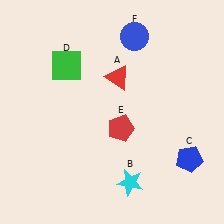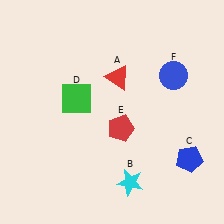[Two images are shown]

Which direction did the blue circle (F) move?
The blue circle (F) moved right.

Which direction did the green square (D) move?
The green square (D) moved down.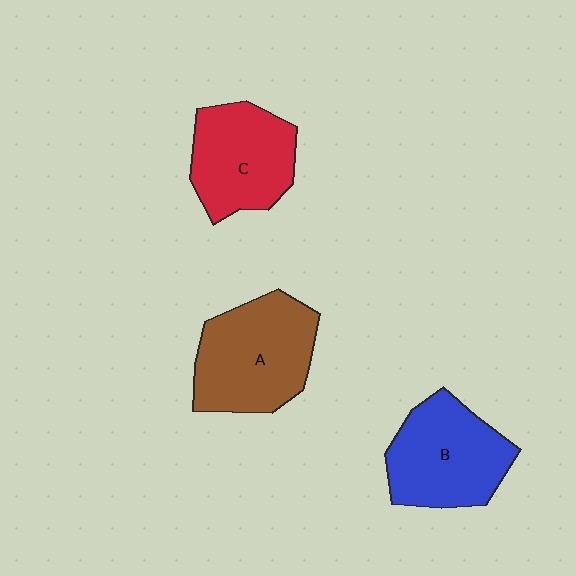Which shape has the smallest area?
Shape C (red).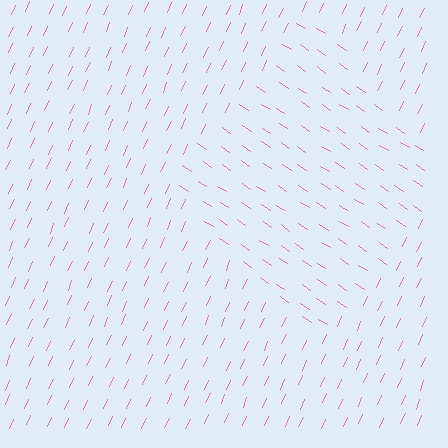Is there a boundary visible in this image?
Yes, there is a texture boundary formed by a change in line orientation.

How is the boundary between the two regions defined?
The boundary is defined purely by a change in line orientation (approximately 80 degrees difference). All lines are the same color and thickness.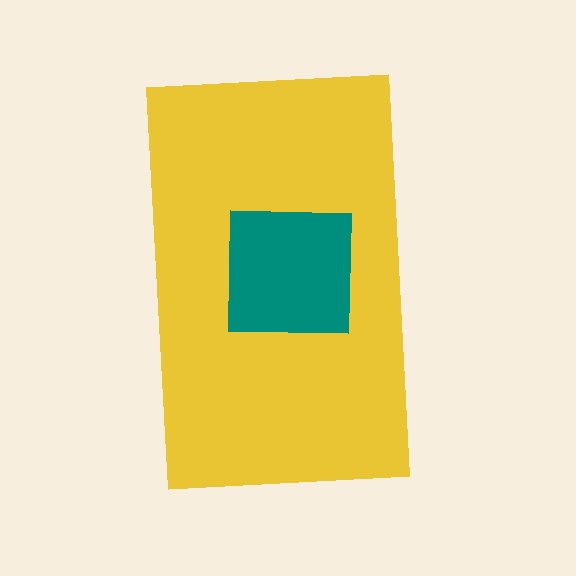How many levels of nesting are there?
2.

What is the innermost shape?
The teal square.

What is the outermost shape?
The yellow rectangle.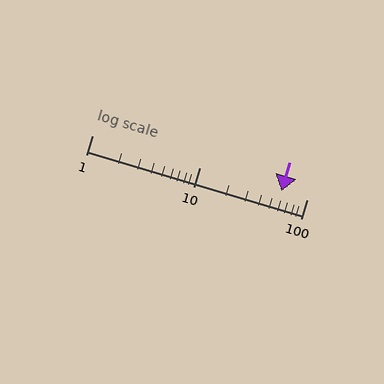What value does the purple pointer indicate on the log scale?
The pointer indicates approximately 58.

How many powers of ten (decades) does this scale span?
The scale spans 2 decades, from 1 to 100.